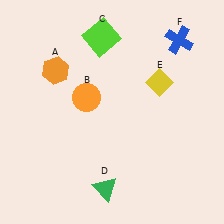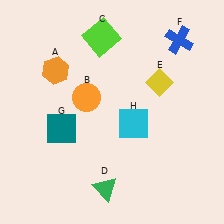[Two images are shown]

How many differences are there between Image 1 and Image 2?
There are 2 differences between the two images.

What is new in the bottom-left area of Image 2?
A teal square (G) was added in the bottom-left area of Image 2.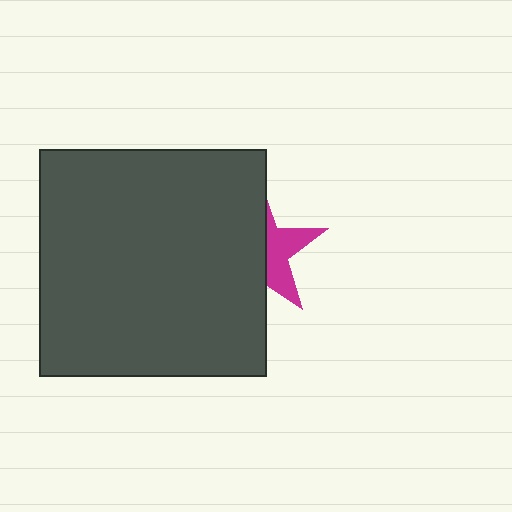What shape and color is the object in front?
The object in front is a dark gray square.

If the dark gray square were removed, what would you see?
You would see the complete magenta star.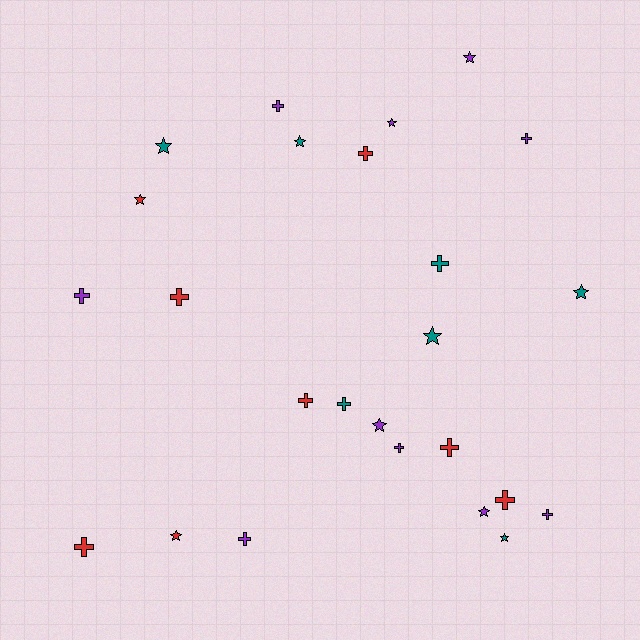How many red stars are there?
There are 2 red stars.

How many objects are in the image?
There are 25 objects.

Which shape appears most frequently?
Cross, with 14 objects.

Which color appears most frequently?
Purple, with 10 objects.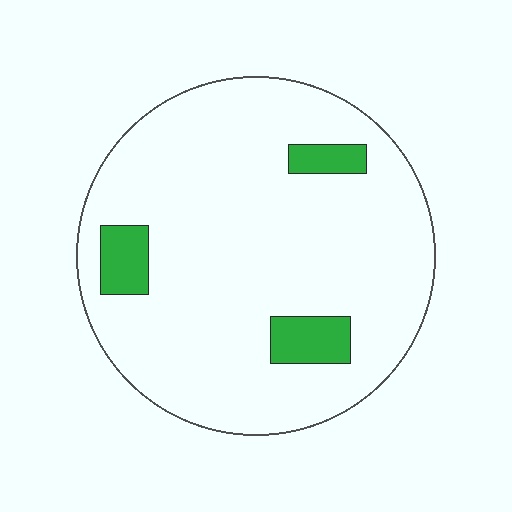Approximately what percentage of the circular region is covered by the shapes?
Approximately 10%.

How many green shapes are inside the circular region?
3.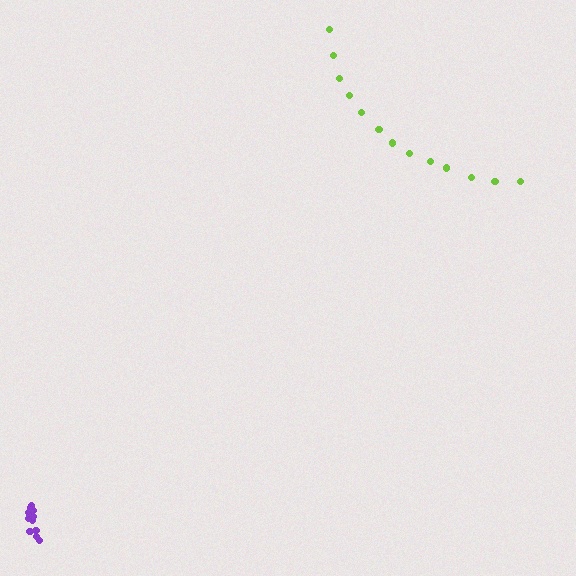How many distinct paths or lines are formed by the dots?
There are 2 distinct paths.